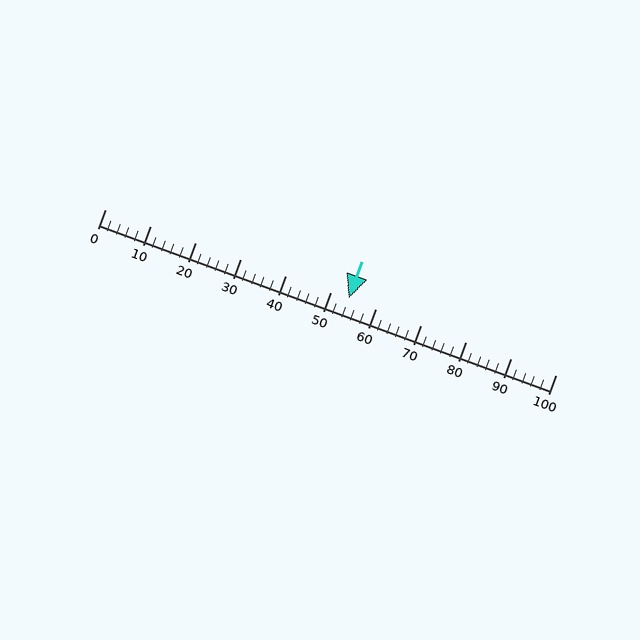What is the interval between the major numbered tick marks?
The major tick marks are spaced 10 units apart.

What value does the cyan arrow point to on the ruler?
The cyan arrow points to approximately 54.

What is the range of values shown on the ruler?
The ruler shows values from 0 to 100.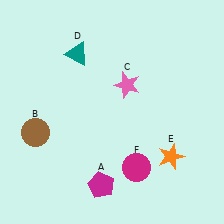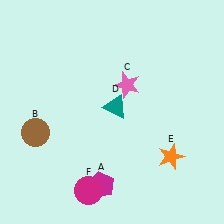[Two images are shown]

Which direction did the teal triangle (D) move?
The teal triangle (D) moved down.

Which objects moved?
The objects that moved are: the teal triangle (D), the magenta circle (F).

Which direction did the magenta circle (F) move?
The magenta circle (F) moved left.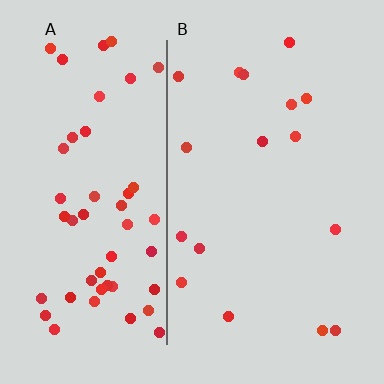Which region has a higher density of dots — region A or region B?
A (the left).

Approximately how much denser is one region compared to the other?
Approximately 3.2× — region A over region B.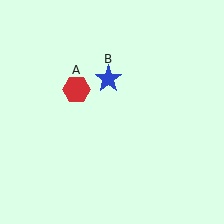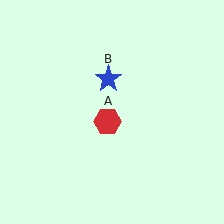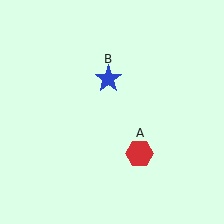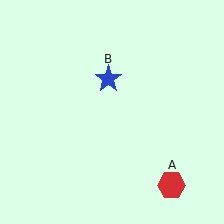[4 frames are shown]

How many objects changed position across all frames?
1 object changed position: red hexagon (object A).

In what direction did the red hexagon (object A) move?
The red hexagon (object A) moved down and to the right.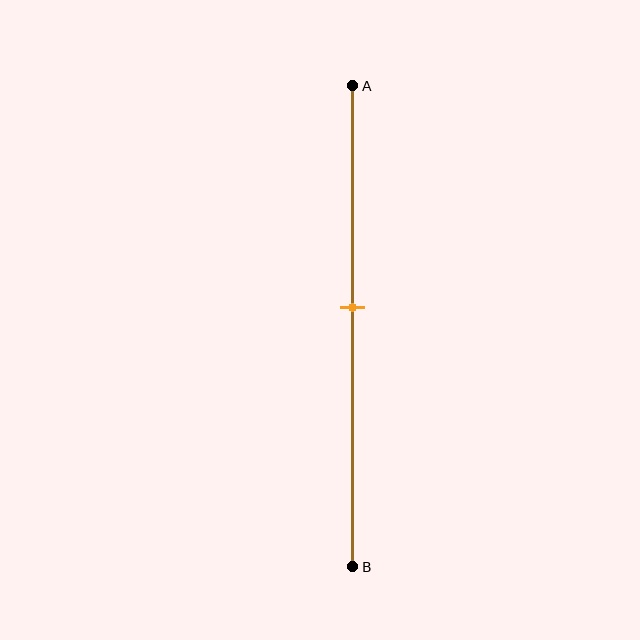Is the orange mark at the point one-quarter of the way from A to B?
No, the mark is at about 45% from A, not at the 25% one-quarter point.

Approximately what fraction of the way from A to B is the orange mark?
The orange mark is approximately 45% of the way from A to B.